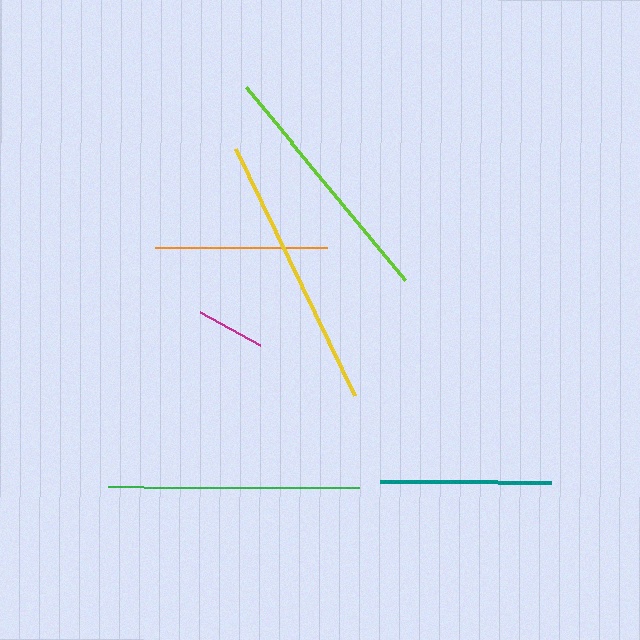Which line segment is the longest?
The yellow line is the longest at approximately 274 pixels.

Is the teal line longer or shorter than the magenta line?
The teal line is longer than the magenta line.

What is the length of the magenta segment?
The magenta segment is approximately 69 pixels long.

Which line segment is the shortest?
The magenta line is the shortest at approximately 69 pixels.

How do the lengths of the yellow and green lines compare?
The yellow and green lines are approximately the same length.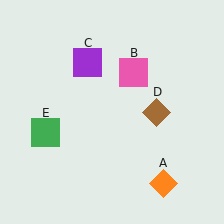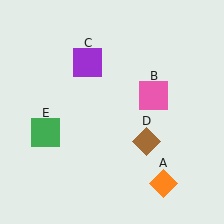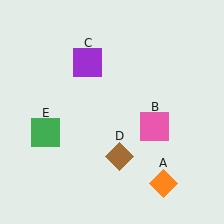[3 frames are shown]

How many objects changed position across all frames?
2 objects changed position: pink square (object B), brown diamond (object D).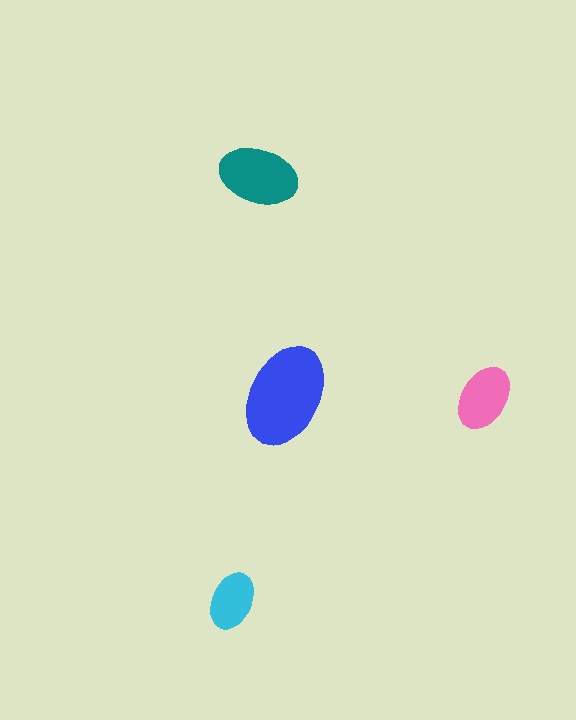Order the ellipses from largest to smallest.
the blue one, the teal one, the pink one, the cyan one.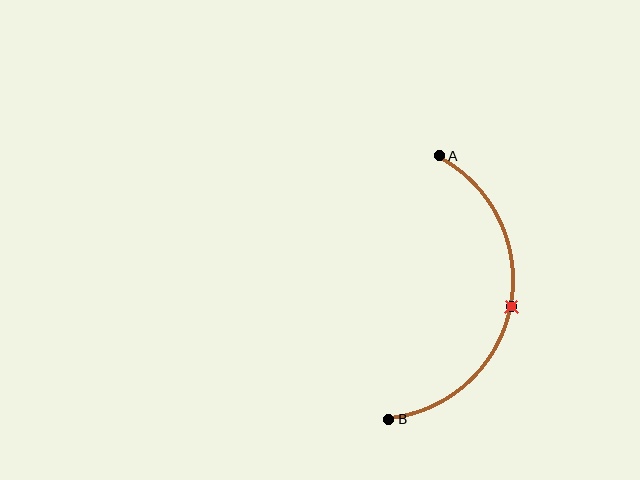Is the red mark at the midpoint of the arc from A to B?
Yes. The red mark lies on the arc at equal arc-length from both A and B — it is the arc midpoint.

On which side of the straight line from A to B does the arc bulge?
The arc bulges to the right of the straight line connecting A and B.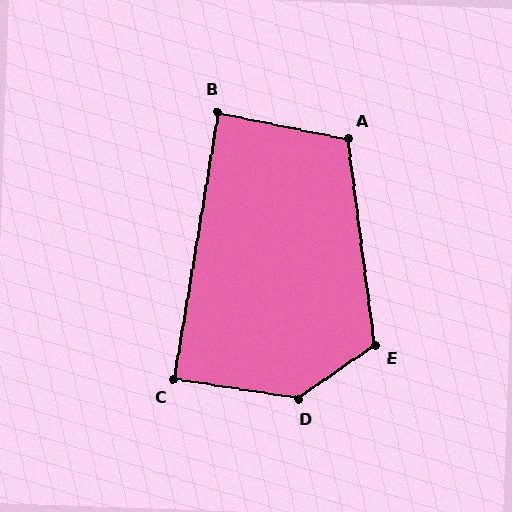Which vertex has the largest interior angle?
D, at approximately 136 degrees.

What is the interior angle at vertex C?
Approximately 89 degrees (approximately right).